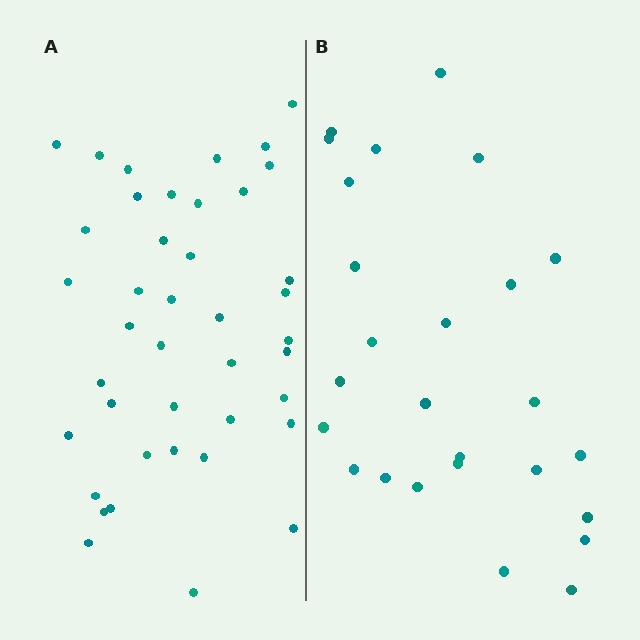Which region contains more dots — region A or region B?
Region A (the left region) has more dots.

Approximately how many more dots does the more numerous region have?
Region A has approximately 15 more dots than region B.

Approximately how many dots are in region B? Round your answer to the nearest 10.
About 30 dots. (The exact count is 26, which rounds to 30.)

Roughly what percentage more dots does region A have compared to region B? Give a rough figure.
About 60% more.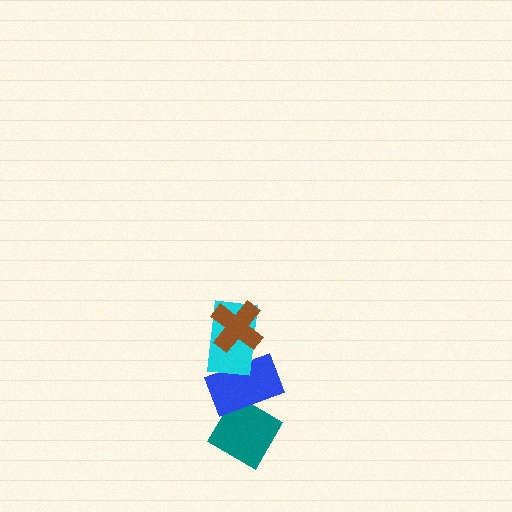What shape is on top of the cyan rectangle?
The brown cross is on top of the cyan rectangle.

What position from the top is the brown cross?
The brown cross is 1st from the top.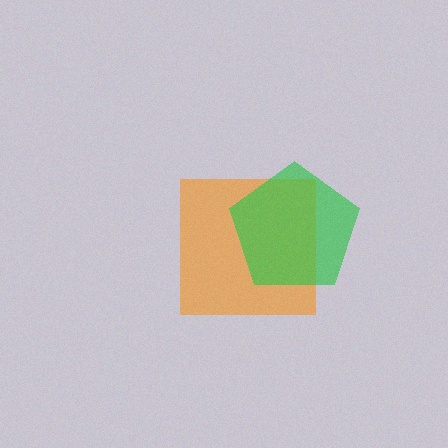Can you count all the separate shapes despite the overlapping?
Yes, there are 2 separate shapes.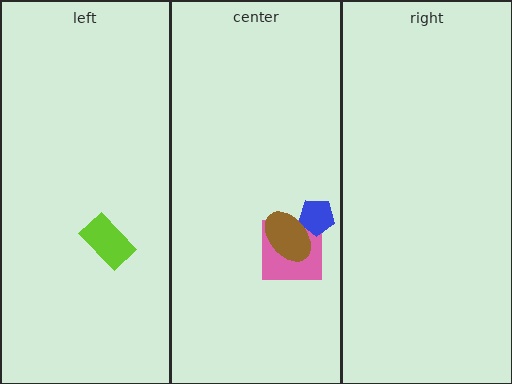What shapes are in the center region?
The pink square, the blue pentagon, the brown ellipse.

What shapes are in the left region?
The lime rectangle.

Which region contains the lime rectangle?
The left region.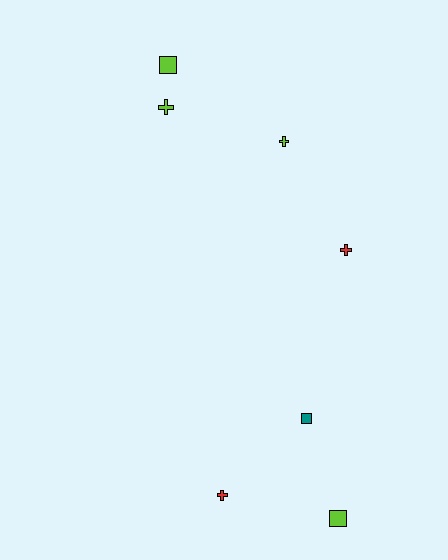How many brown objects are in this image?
There are no brown objects.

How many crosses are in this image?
There are 4 crosses.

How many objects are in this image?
There are 7 objects.